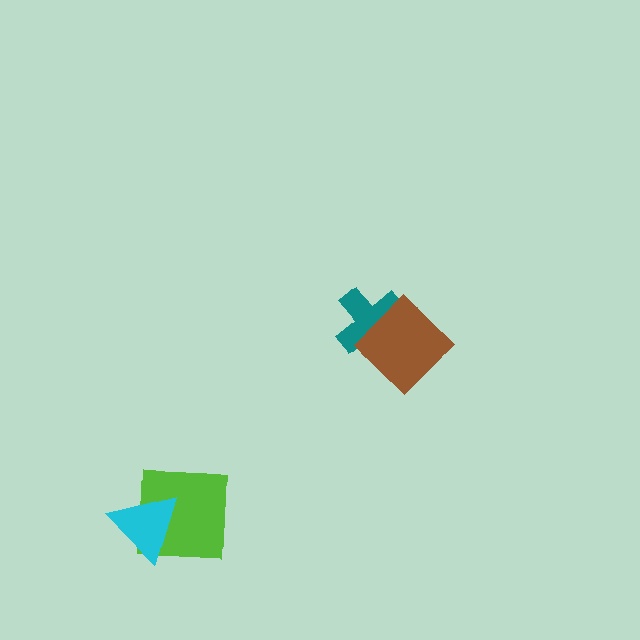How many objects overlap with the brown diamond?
1 object overlaps with the brown diamond.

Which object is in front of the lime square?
The cyan triangle is in front of the lime square.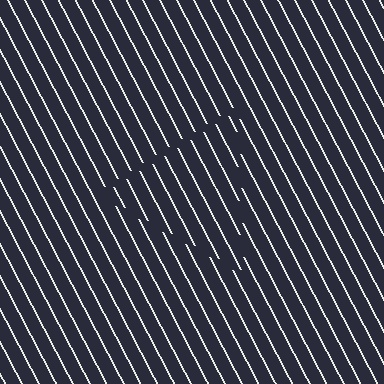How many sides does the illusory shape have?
3 sides — the line-ends trace a triangle.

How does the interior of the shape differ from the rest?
The interior of the shape contains the same grating, shifted by half a period — the contour is defined by the phase discontinuity where line-ends from the inner and outer gratings abut.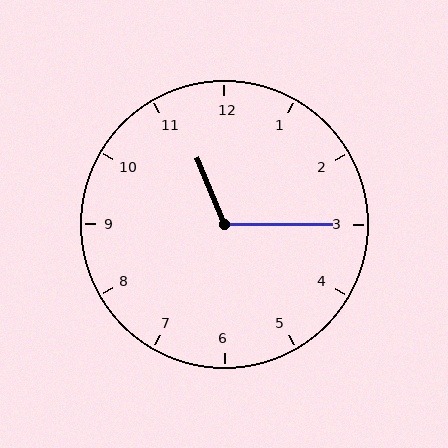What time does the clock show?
11:15.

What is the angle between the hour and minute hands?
Approximately 112 degrees.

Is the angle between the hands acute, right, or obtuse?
It is obtuse.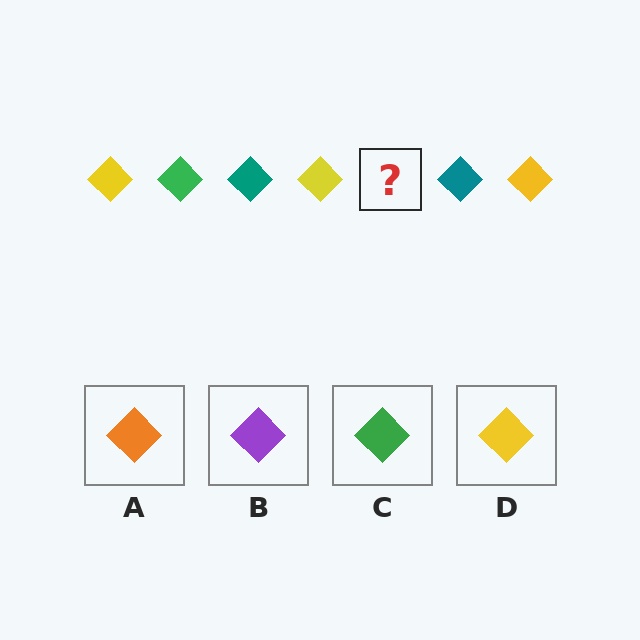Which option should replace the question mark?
Option C.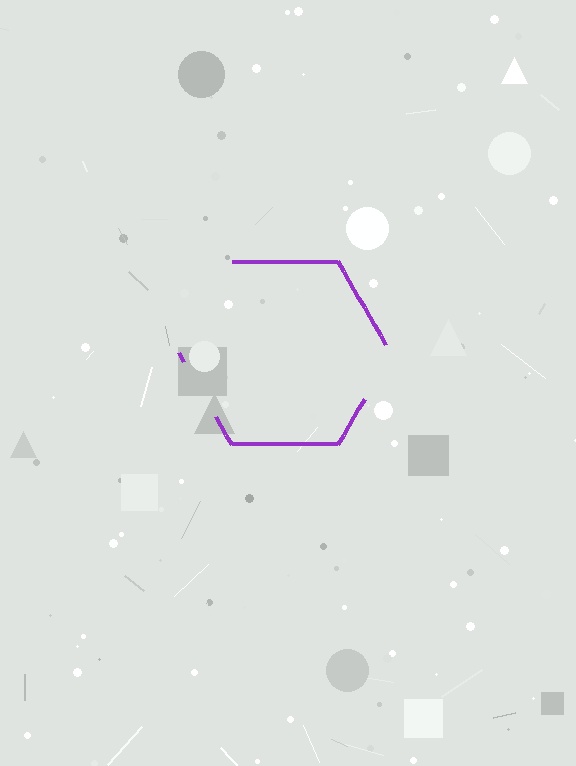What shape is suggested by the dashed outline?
The dashed outline suggests a hexagon.